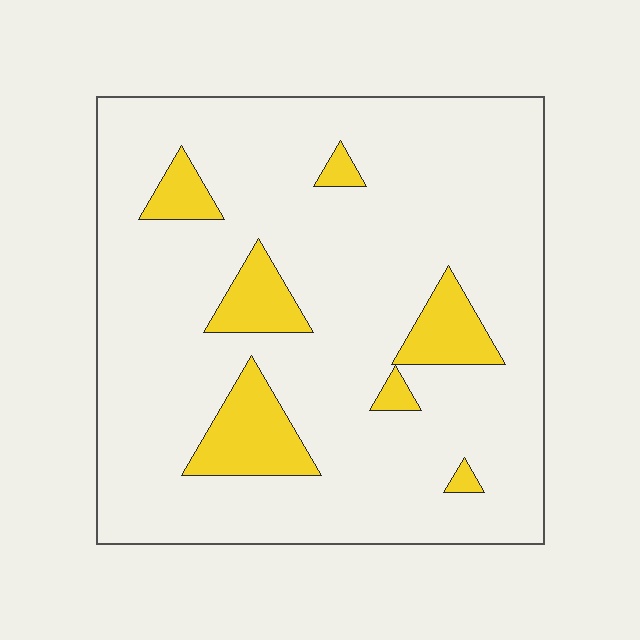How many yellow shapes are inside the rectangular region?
7.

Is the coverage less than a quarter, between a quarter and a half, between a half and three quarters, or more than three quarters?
Less than a quarter.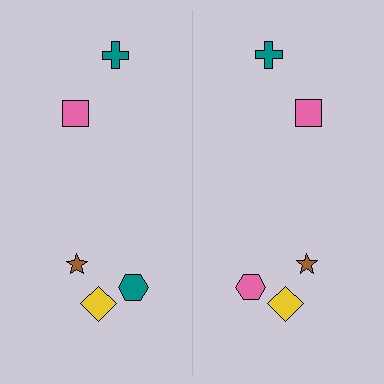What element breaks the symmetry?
The pink hexagon on the right side breaks the symmetry — its mirror counterpart is teal.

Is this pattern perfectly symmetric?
No, the pattern is not perfectly symmetric. The pink hexagon on the right side breaks the symmetry — its mirror counterpart is teal.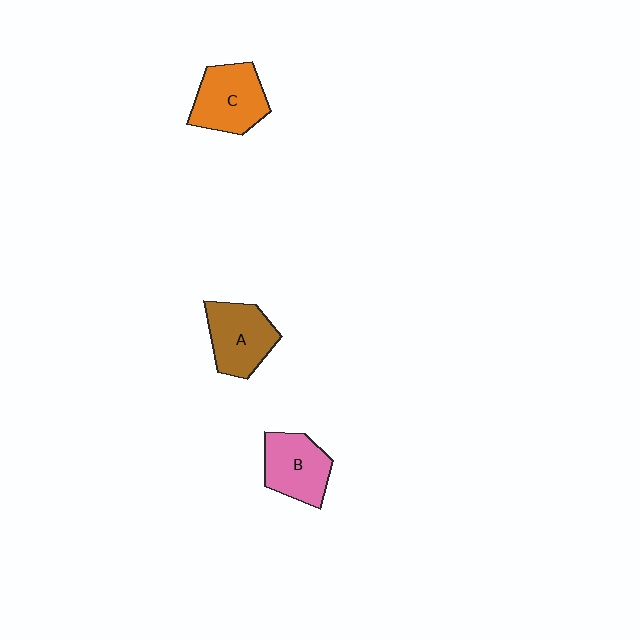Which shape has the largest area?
Shape C (orange).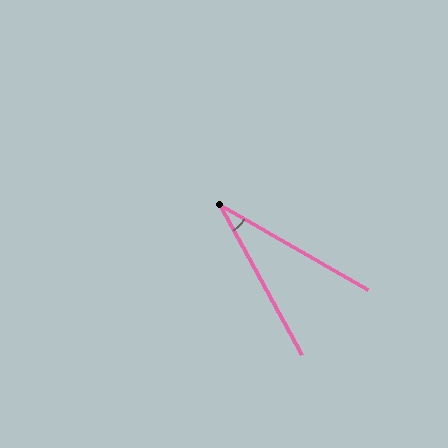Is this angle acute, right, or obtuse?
It is acute.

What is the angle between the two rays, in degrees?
Approximately 31 degrees.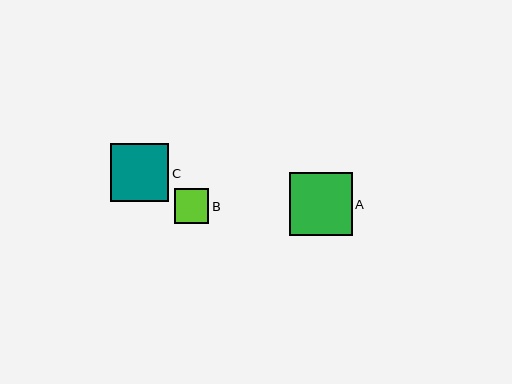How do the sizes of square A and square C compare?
Square A and square C are approximately the same size.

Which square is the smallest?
Square B is the smallest with a size of approximately 34 pixels.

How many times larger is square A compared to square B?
Square A is approximately 1.8 times the size of square B.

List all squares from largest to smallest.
From largest to smallest: A, C, B.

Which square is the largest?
Square A is the largest with a size of approximately 63 pixels.